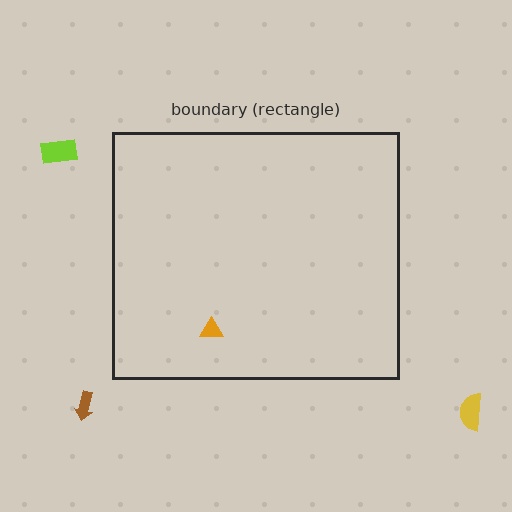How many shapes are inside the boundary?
1 inside, 3 outside.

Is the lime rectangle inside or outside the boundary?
Outside.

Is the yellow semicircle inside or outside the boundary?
Outside.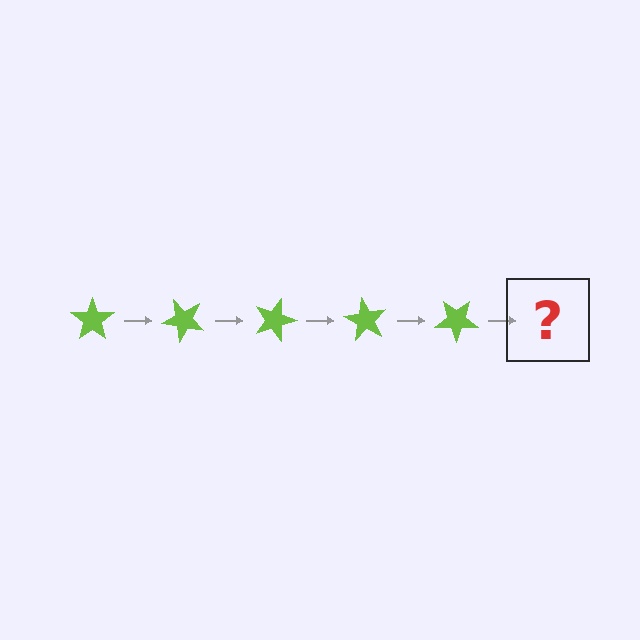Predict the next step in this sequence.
The next step is a lime star rotated 225 degrees.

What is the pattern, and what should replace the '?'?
The pattern is that the star rotates 45 degrees each step. The '?' should be a lime star rotated 225 degrees.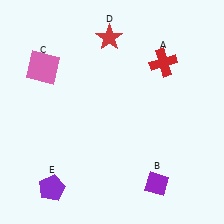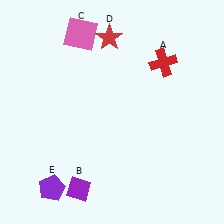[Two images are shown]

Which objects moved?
The objects that moved are: the purple diamond (B), the pink square (C).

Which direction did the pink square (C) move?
The pink square (C) moved right.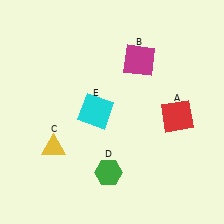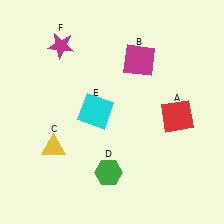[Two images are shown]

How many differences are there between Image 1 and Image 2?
There is 1 difference between the two images.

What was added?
A magenta star (F) was added in Image 2.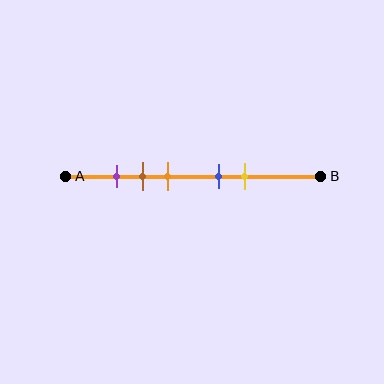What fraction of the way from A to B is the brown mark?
The brown mark is approximately 30% (0.3) of the way from A to B.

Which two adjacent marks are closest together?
The purple and brown marks are the closest adjacent pair.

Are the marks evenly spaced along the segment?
No, the marks are not evenly spaced.